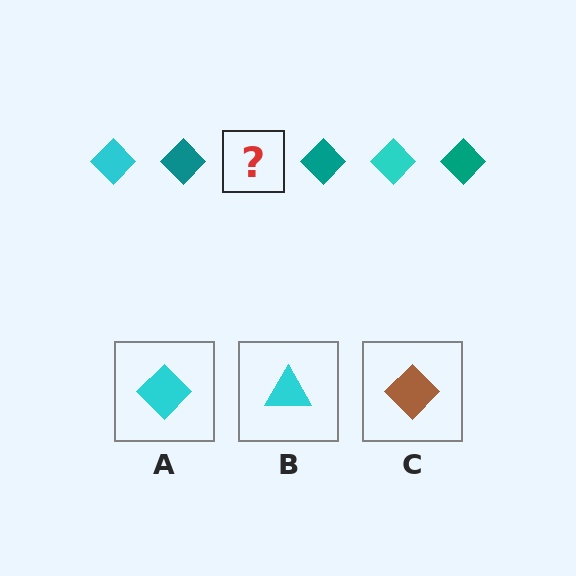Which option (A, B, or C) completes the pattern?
A.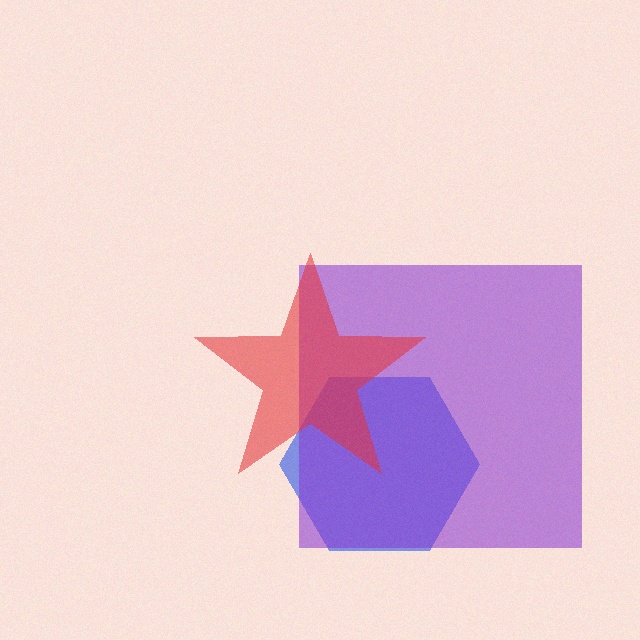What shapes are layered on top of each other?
The layered shapes are: a blue hexagon, a purple square, a red star.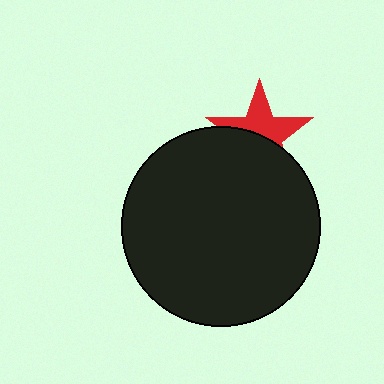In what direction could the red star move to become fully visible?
The red star could move up. That would shift it out from behind the black circle entirely.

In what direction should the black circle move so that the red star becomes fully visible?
The black circle should move down. That is the shortest direction to clear the overlap and leave the red star fully visible.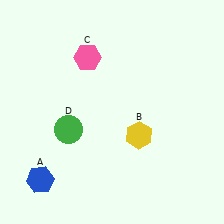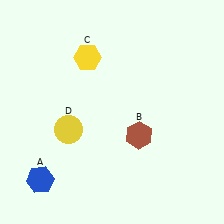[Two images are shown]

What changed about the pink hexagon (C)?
In Image 1, C is pink. In Image 2, it changed to yellow.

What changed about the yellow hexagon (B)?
In Image 1, B is yellow. In Image 2, it changed to brown.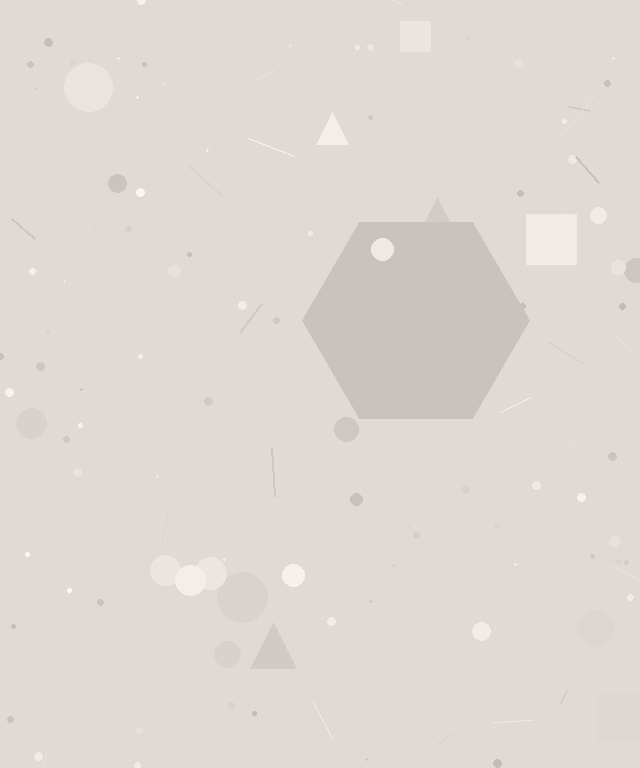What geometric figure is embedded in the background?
A hexagon is embedded in the background.